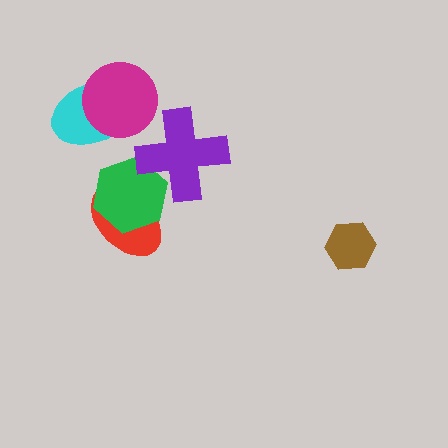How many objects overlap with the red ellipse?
1 object overlaps with the red ellipse.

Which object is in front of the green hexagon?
The purple cross is in front of the green hexagon.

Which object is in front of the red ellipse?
The green hexagon is in front of the red ellipse.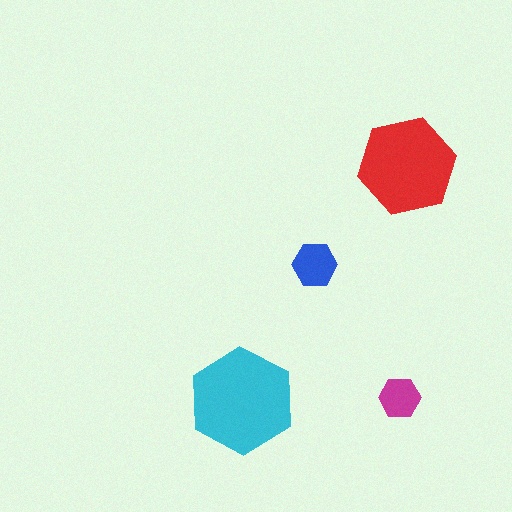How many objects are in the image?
There are 4 objects in the image.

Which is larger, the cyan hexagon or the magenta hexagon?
The cyan one.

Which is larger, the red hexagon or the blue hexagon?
The red one.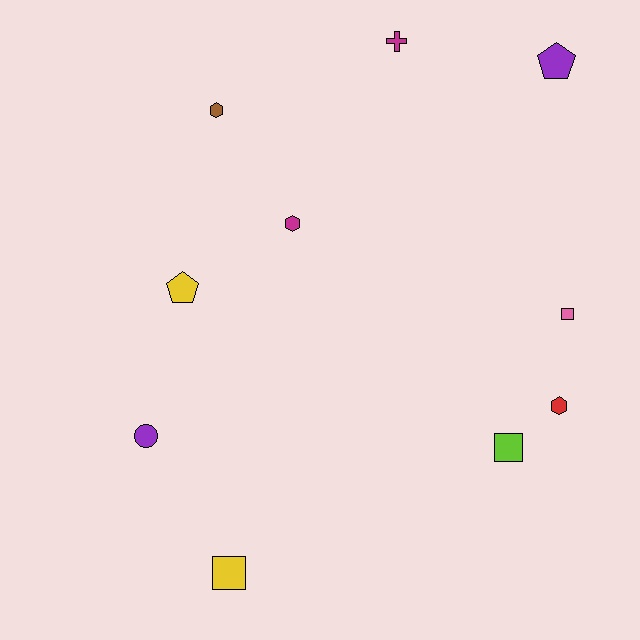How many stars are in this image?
There are no stars.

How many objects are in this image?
There are 10 objects.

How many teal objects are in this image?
There are no teal objects.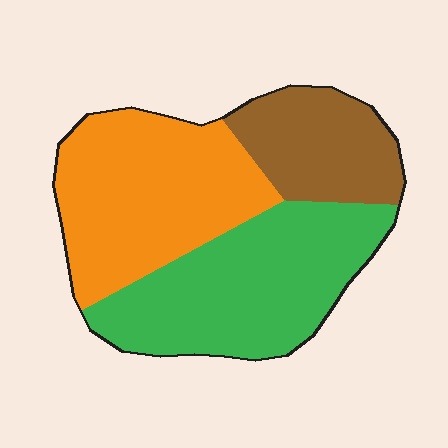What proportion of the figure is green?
Green takes up between a third and a half of the figure.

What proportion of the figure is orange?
Orange covers 39% of the figure.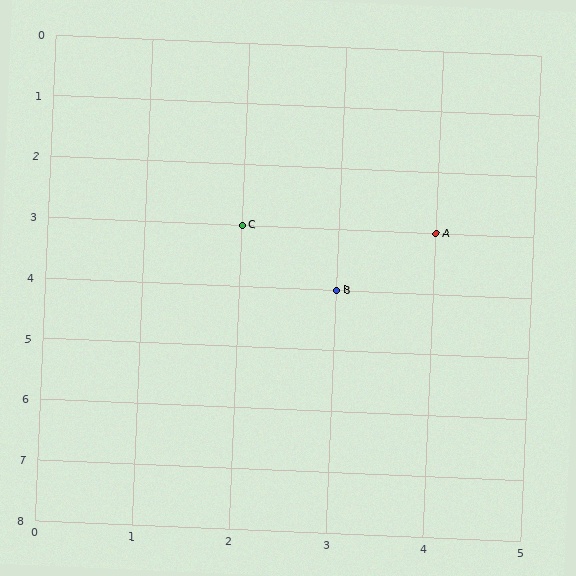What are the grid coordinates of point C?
Point C is at grid coordinates (2, 3).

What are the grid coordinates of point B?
Point B is at grid coordinates (3, 4).